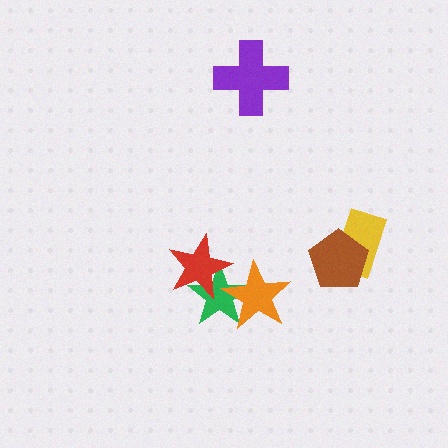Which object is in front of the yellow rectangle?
The brown pentagon is in front of the yellow rectangle.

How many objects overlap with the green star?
2 objects overlap with the green star.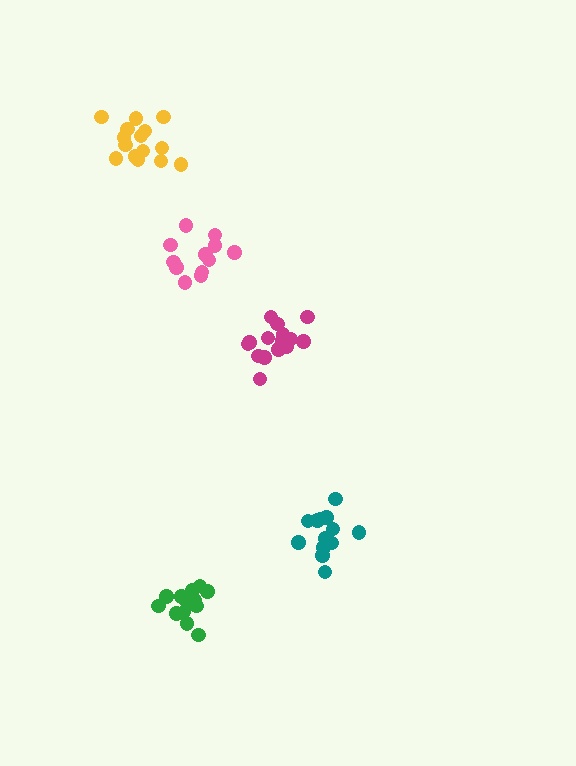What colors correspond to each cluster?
The clusters are colored: green, yellow, magenta, teal, pink.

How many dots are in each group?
Group 1: 15 dots, Group 2: 15 dots, Group 3: 15 dots, Group 4: 14 dots, Group 5: 12 dots (71 total).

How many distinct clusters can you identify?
There are 5 distinct clusters.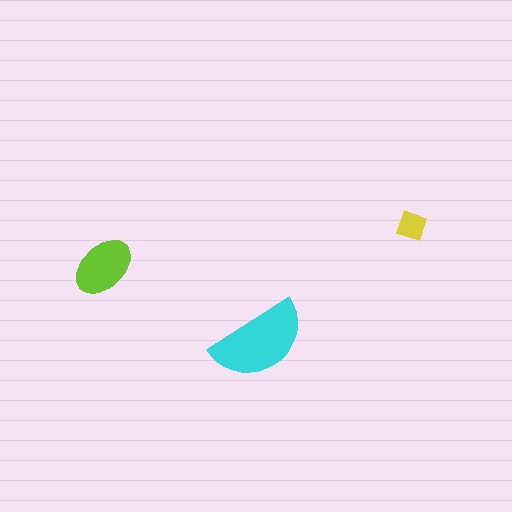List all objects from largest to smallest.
The cyan semicircle, the lime ellipse, the yellow diamond.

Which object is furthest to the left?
The lime ellipse is leftmost.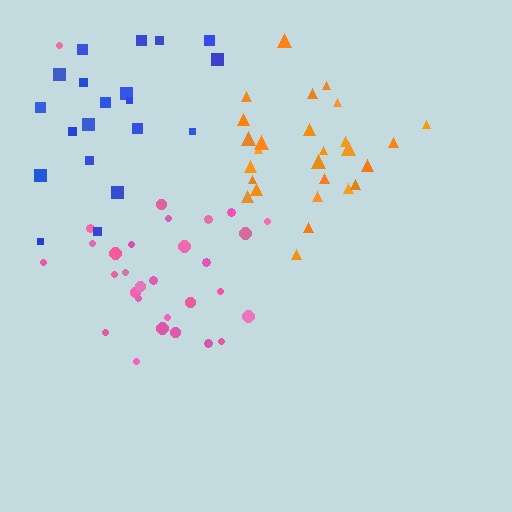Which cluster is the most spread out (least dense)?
Blue.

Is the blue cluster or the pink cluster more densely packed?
Pink.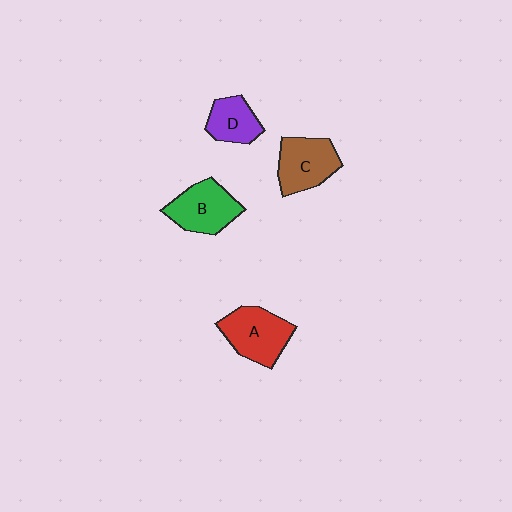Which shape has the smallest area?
Shape D (purple).